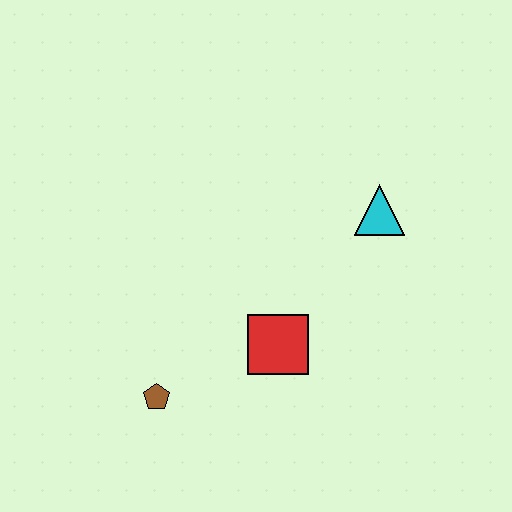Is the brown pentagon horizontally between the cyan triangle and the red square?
No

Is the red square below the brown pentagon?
No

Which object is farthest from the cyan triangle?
The brown pentagon is farthest from the cyan triangle.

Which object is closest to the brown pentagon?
The red square is closest to the brown pentagon.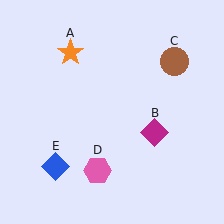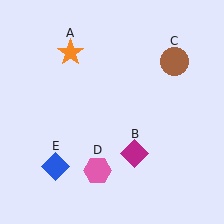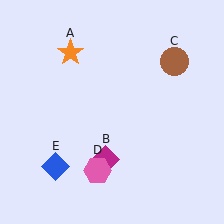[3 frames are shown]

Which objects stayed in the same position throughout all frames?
Orange star (object A) and brown circle (object C) and pink hexagon (object D) and blue diamond (object E) remained stationary.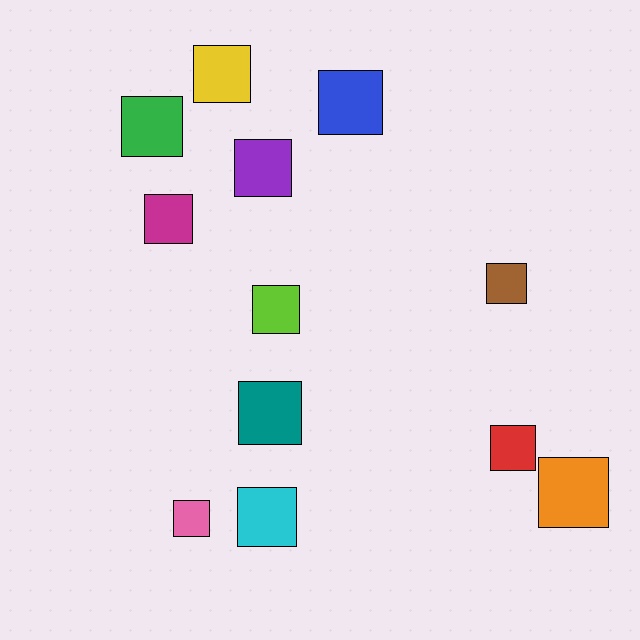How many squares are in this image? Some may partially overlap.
There are 12 squares.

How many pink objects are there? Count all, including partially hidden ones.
There is 1 pink object.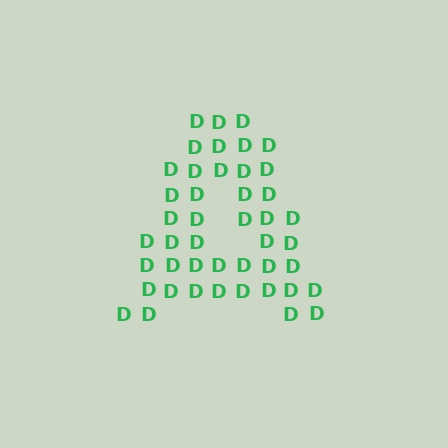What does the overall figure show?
The overall figure shows the letter A.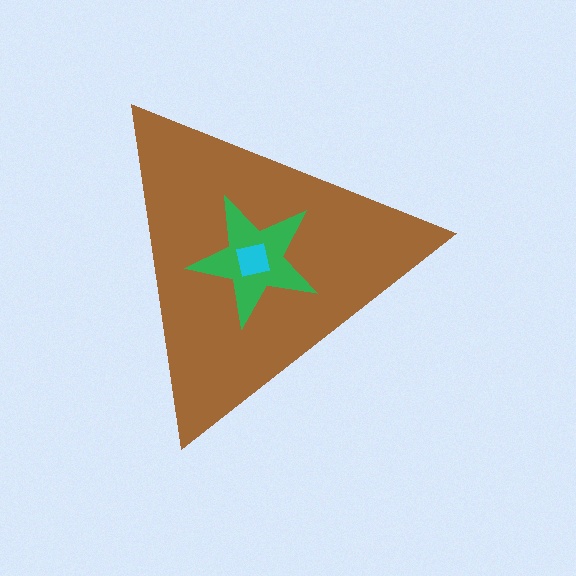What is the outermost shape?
The brown triangle.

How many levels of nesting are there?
3.